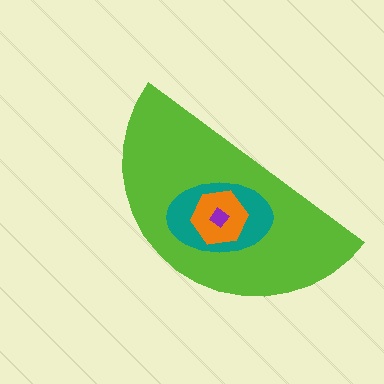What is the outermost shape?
The lime semicircle.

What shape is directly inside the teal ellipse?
The orange hexagon.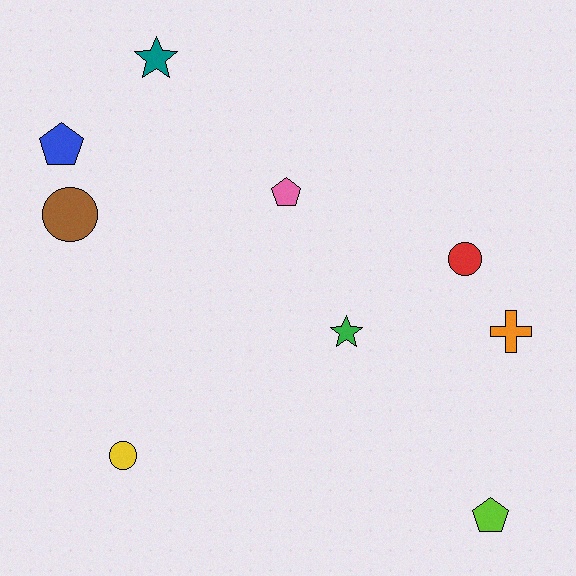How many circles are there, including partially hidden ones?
There are 3 circles.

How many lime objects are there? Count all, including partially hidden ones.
There is 1 lime object.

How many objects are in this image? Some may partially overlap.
There are 9 objects.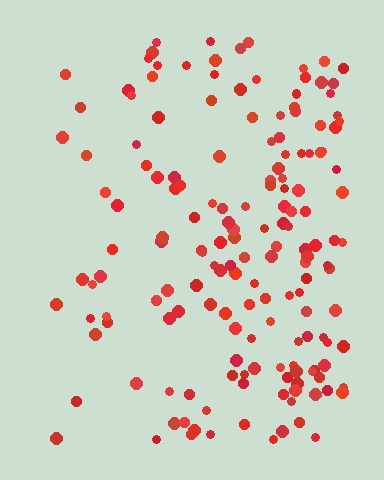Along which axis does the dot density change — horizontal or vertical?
Horizontal.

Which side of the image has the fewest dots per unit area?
The left.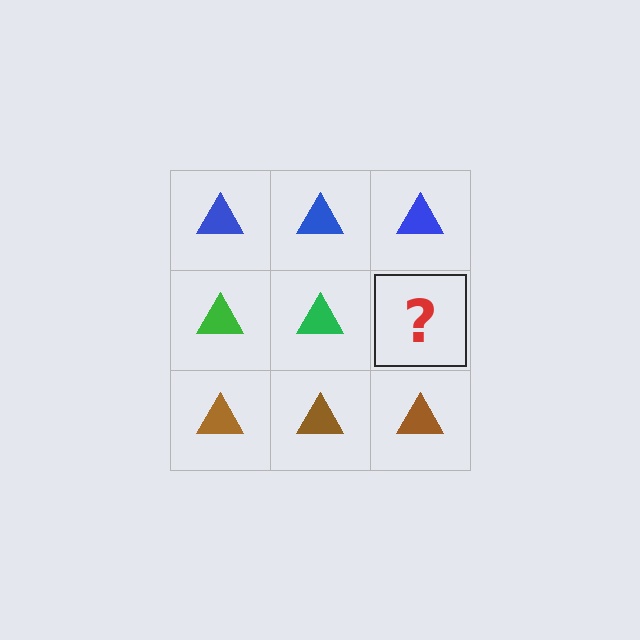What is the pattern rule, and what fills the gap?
The rule is that each row has a consistent color. The gap should be filled with a green triangle.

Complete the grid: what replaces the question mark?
The question mark should be replaced with a green triangle.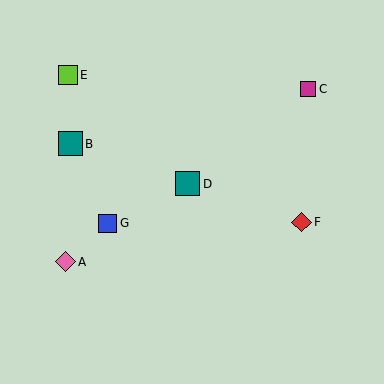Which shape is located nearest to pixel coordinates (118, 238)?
The blue square (labeled G) at (108, 223) is nearest to that location.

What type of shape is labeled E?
Shape E is a lime square.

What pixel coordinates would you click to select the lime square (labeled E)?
Click at (68, 75) to select the lime square E.